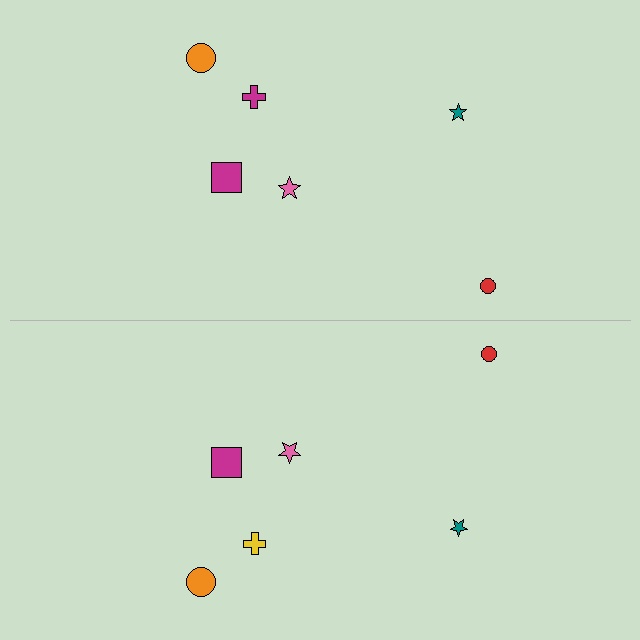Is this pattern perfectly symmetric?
No, the pattern is not perfectly symmetric. The yellow cross on the bottom side breaks the symmetry — its mirror counterpart is magenta.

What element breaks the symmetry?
The yellow cross on the bottom side breaks the symmetry — its mirror counterpart is magenta.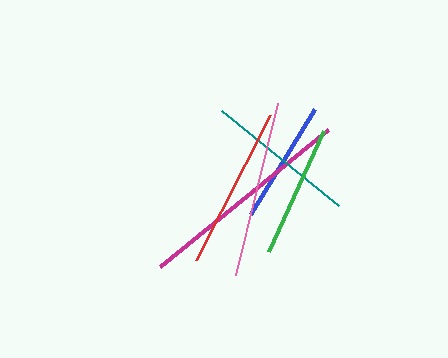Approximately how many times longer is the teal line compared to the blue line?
The teal line is approximately 1.2 times the length of the blue line.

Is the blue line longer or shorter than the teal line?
The teal line is longer than the blue line.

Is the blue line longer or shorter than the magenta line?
The magenta line is longer than the blue line.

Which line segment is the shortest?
The blue line is the shortest at approximately 123 pixels.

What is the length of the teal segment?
The teal segment is approximately 151 pixels long.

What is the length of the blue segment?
The blue segment is approximately 123 pixels long.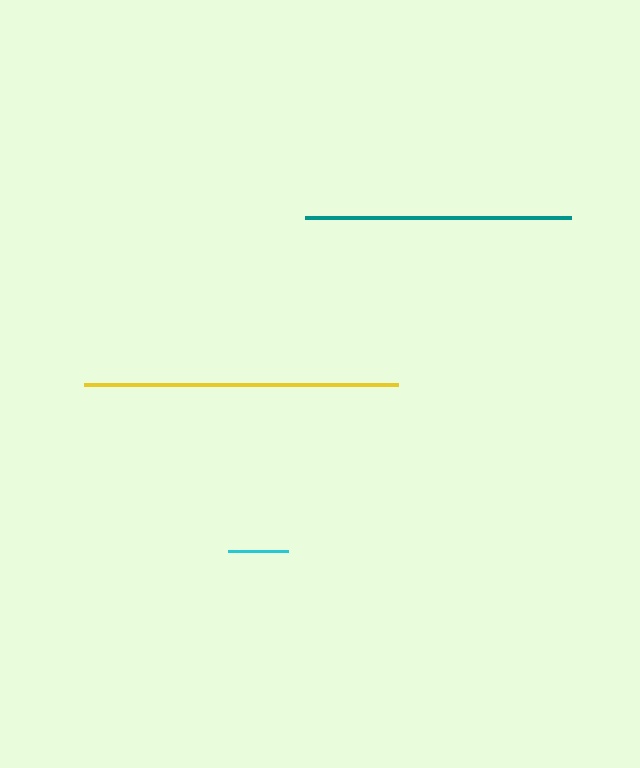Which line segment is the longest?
The yellow line is the longest at approximately 314 pixels.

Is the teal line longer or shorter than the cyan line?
The teal line is longer than the cyan line.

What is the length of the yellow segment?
The yellow segment is approximately 314 pixels long.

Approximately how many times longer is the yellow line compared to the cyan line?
The yellow line is approximately 5.1 times the length of the cyan line.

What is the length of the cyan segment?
The cyan segment is approximately 61 pixels long.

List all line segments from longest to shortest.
From longest to shortest: yellow, teal, cyan.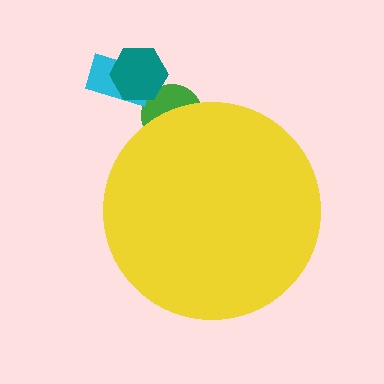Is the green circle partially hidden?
Yes, the green circle is partially hidden behind the yellow circle.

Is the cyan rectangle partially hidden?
No, the cyan rectangle is fully visible.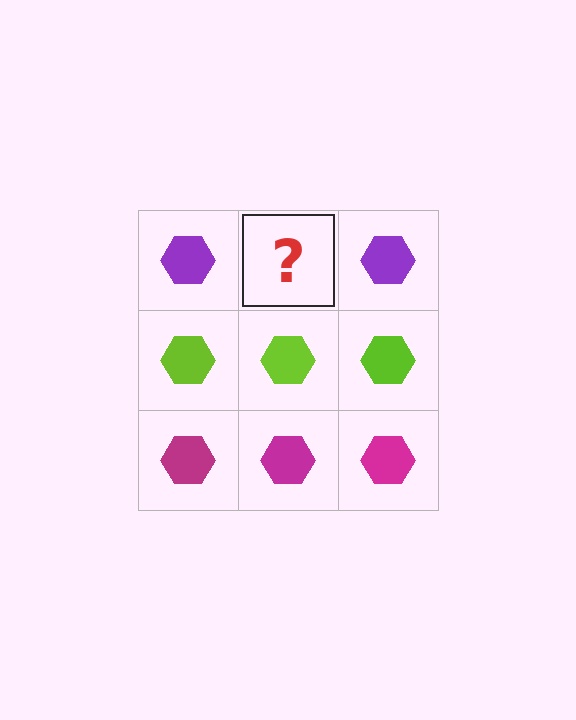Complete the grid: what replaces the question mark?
The question mark should be replaced with a purple hexagon.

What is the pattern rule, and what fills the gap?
The rule is that each row has a consistent color. The gap should be filled with a purple hexagon.